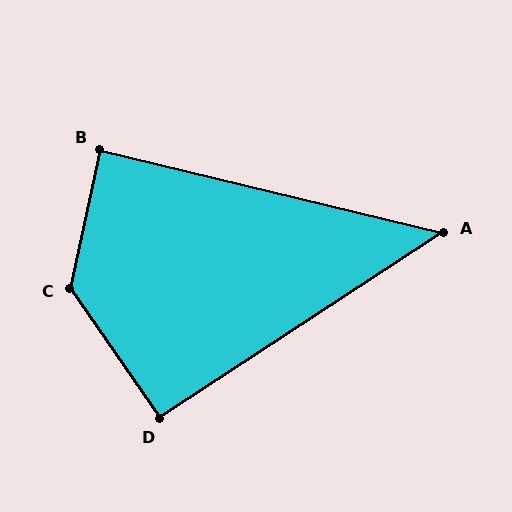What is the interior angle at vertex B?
Approximately 89 degrees (approximately right).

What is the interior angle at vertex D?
Approximately 91 degrees (approximately right).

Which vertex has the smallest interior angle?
A, at approximately 47 degrees.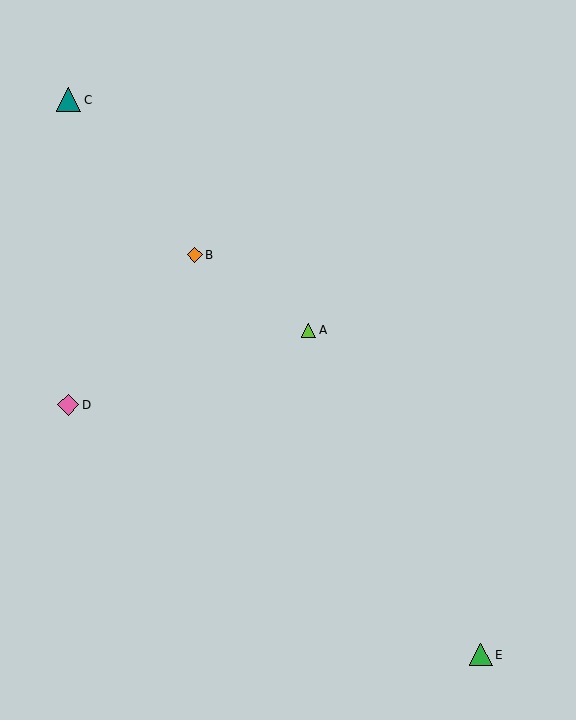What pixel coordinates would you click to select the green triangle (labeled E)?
Click at (481, 655) to select the green triangle E.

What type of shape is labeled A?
Shape A is a lime triangle.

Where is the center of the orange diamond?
The center of the orange diamond is at (195, 255).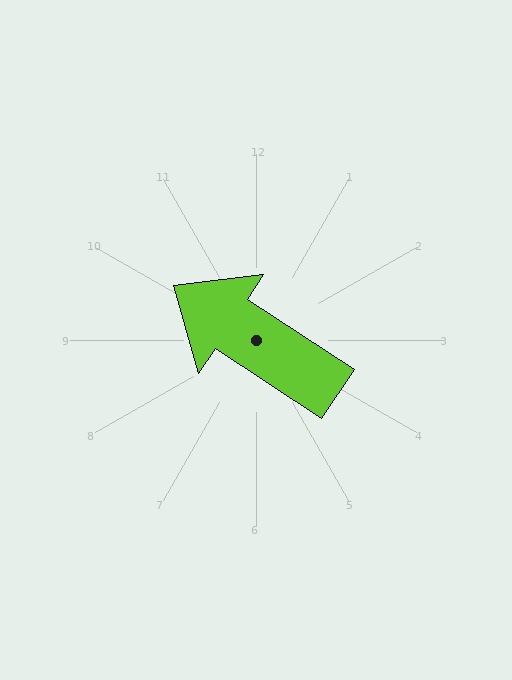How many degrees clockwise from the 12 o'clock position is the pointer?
Approximately 303 degrees.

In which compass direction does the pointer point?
Northwest.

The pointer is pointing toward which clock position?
Roughly 10 o'clock.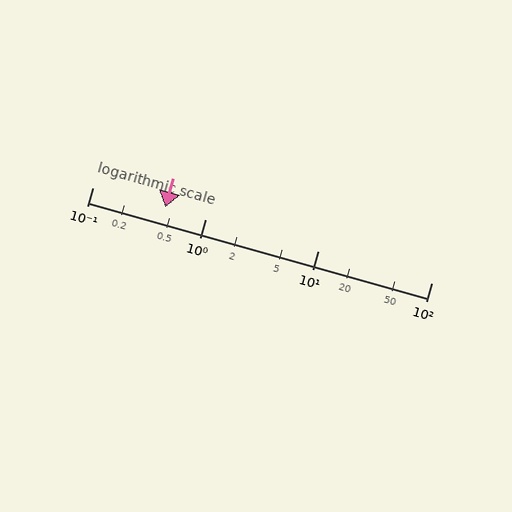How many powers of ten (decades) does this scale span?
The scale spans 3 decades, from 0.1 to 100.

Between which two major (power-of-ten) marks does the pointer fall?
The pointer is between 0.1 and 1.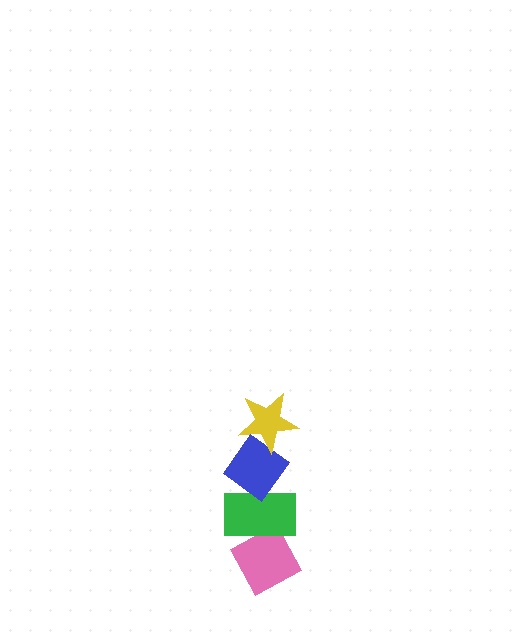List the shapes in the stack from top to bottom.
From top to bottom: the yellow star, the blue diamond, the green rectangle, the pink diamond.